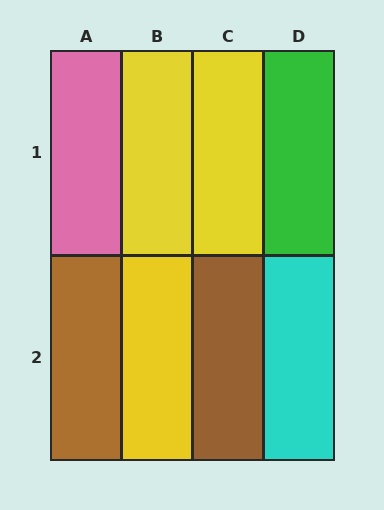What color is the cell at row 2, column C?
Brown.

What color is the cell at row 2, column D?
Cyan.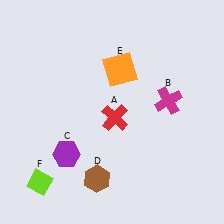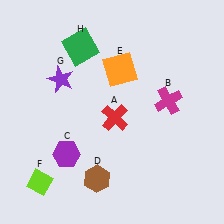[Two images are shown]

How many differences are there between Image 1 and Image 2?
There are 2 differences between the two images.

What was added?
A purple star (G), a green square (H) were added in Image 2.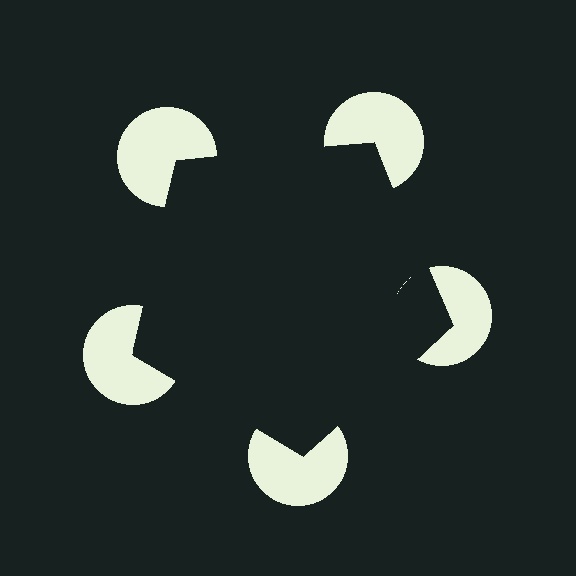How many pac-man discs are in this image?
There are 5 — one at each vertex of the illusory pentagon.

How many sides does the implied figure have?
5 sides.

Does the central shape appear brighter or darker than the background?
It typically appears slightly darker than the background, even though no actual brightness change is drawn.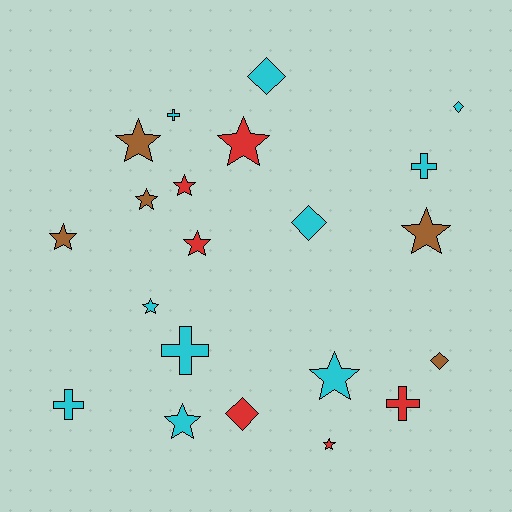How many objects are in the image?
There are 21 objects.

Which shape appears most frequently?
Star, with 11 objects.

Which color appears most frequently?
Cyan, with 10 objects.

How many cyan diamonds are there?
There are 3 cyan diamonds.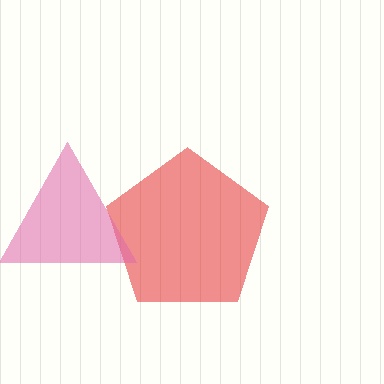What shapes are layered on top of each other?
The layered shapes are: a red pentagon, a pink triangle.